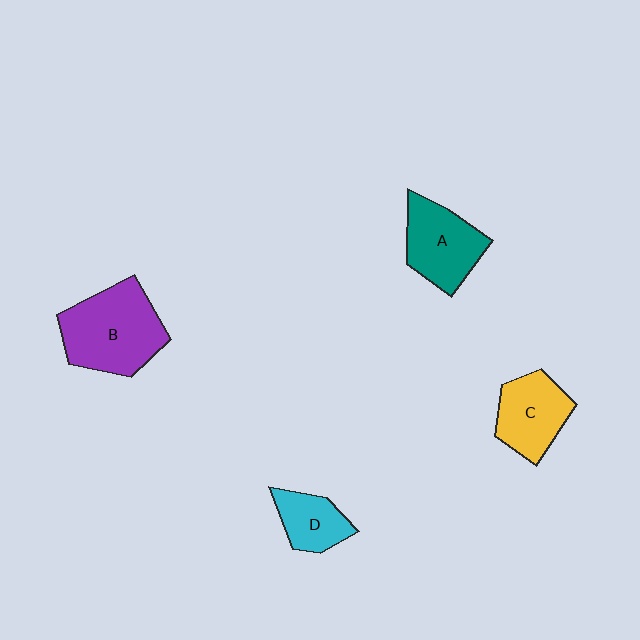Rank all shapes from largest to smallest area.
From largest to smallest: B (purple), A (teal), C (yellow), D (cyan).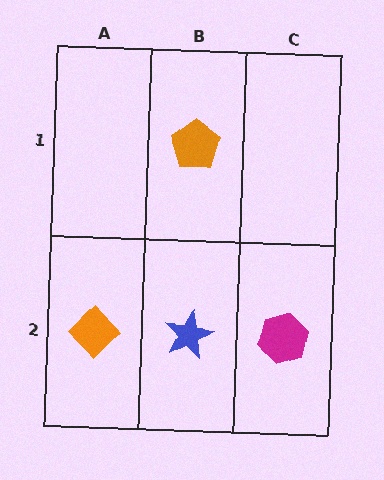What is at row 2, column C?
A magenta hexagon.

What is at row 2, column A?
An orange diamond.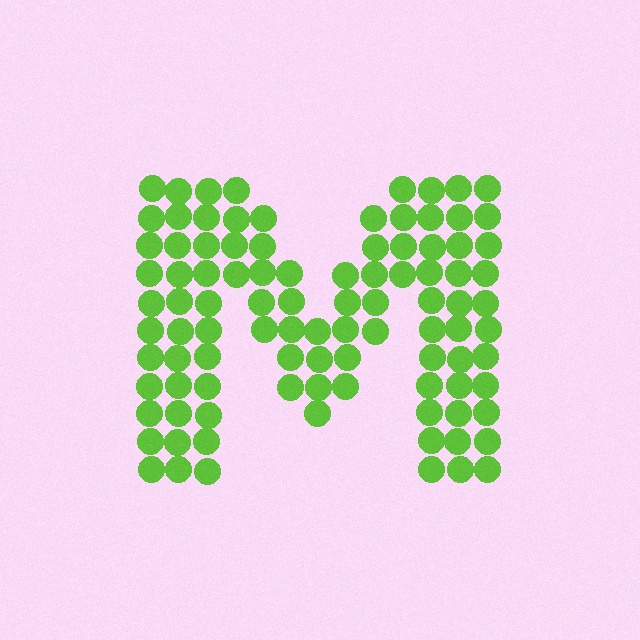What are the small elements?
The small elements are circles.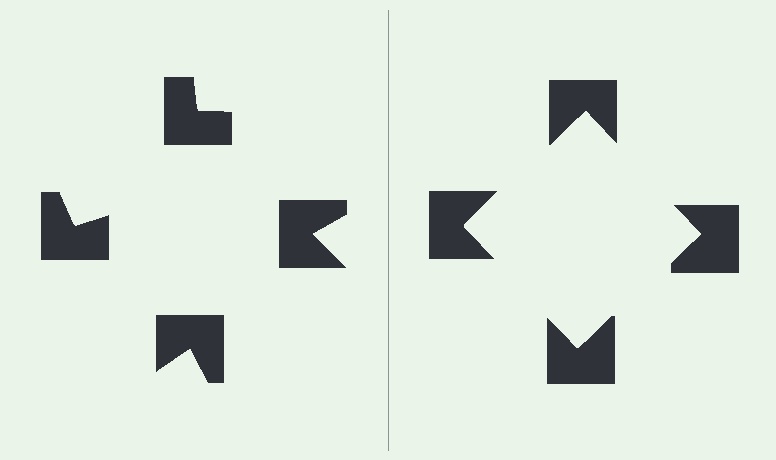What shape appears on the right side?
An illusory square.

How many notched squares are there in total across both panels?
8 — 4 on each side.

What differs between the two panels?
The notched squares are positioned identically on both sides; only the wedge orientations differ. On the right they align to a square; on the left they are misaligned.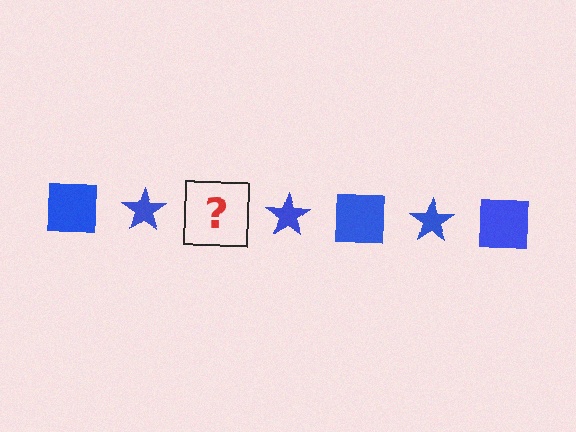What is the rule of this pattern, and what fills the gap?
The rule is that the pattern cycles through square, star shapes in blue. The gap should be filled with a blue square.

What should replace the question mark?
The question mark should be replaced with a blue square.